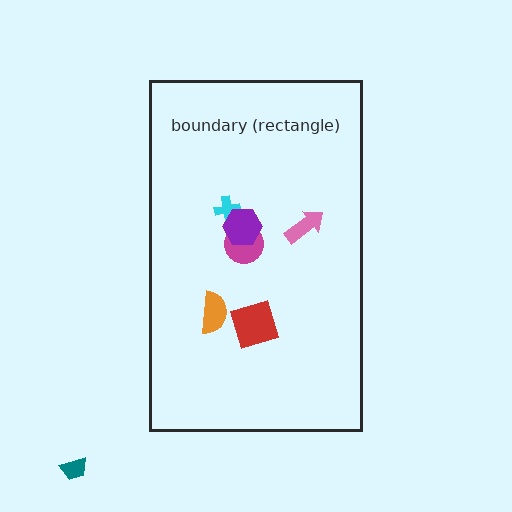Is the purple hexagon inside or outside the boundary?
Inside.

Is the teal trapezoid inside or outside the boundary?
Outside.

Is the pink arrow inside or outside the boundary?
Inside.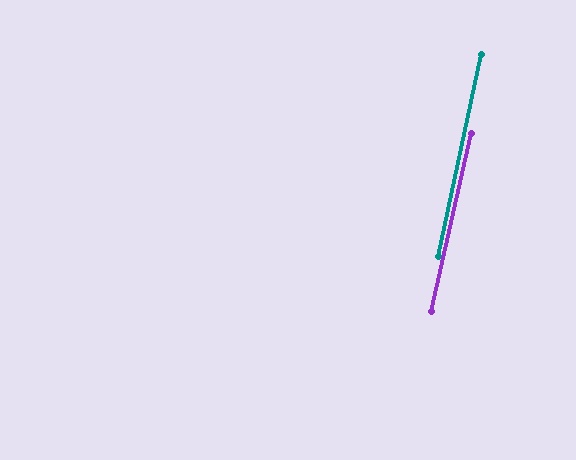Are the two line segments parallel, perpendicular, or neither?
Parallel — their directions differ by only 0.5°.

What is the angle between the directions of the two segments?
Approximately 0 degrees.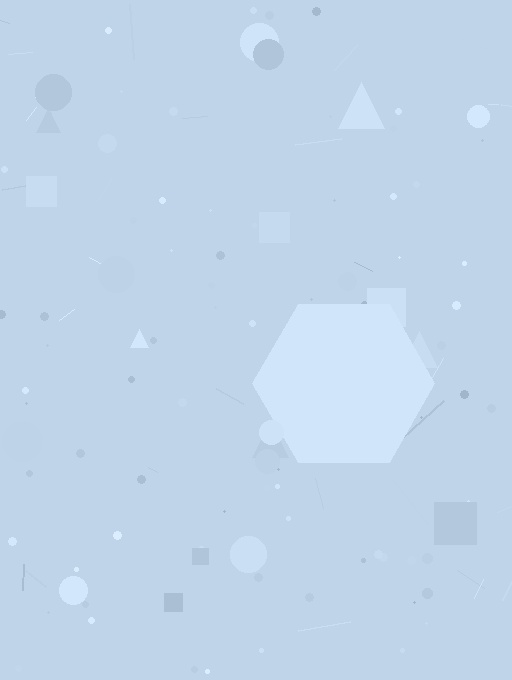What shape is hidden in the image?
A hexagon is hidden in the image.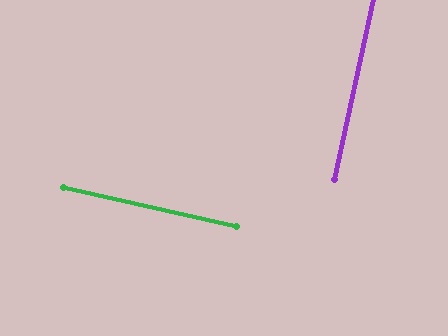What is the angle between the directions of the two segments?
Approximately 90 degrees.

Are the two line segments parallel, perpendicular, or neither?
Perpendicular — they meet at approximately 90°.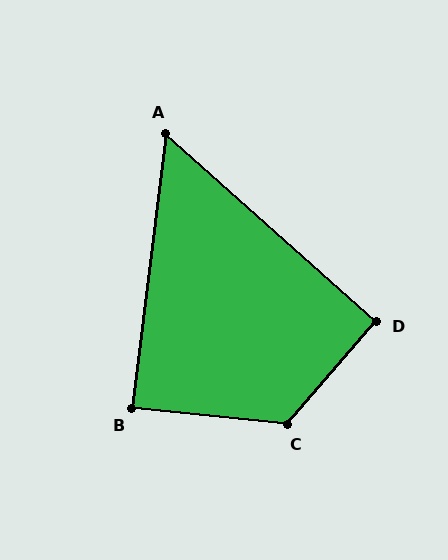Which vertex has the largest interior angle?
C, at approximately 125 degrees.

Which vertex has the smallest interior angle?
A, at approximately 55 degrees.